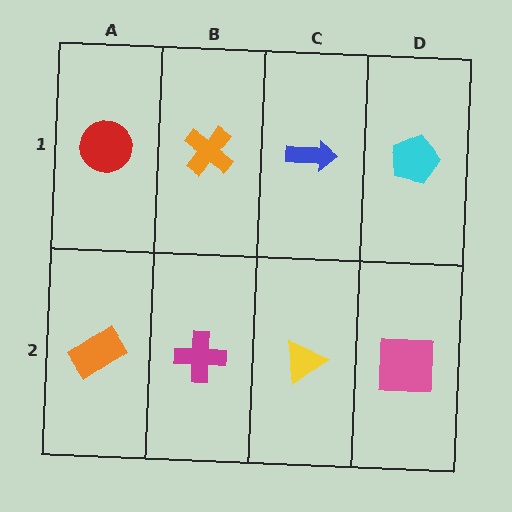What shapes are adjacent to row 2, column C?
A blue arrow (row 1, column C), a magenta cross (row 2, column B), a pink square (row 2, column D).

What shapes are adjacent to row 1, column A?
An orange rectangle (row 2, column A), an orange cross (row 1, column B).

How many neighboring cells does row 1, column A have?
2.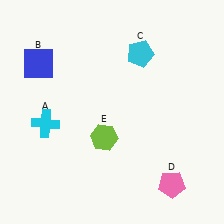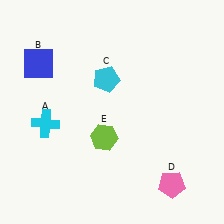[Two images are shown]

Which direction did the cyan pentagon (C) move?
The cyan pentagon (C) moved left.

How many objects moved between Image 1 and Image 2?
1 object moved between the two images.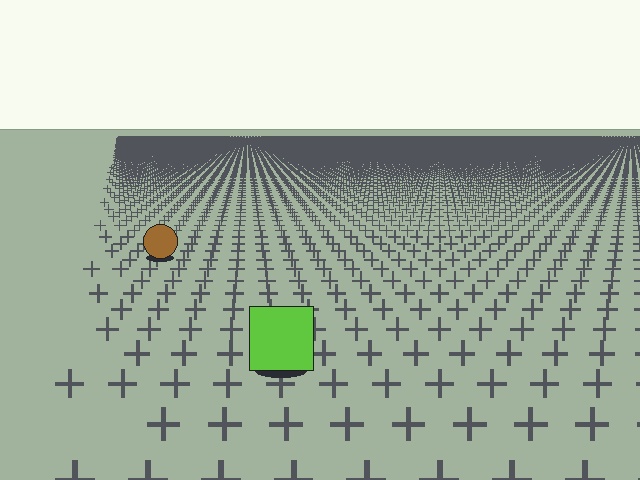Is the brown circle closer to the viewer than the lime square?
No. The lime square is closer — you can tell from the texture gradient: the ground texture is coarser near it.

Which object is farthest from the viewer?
The brown circle is farthest from the viewer. It appears smaller and the ground texture around it is denser.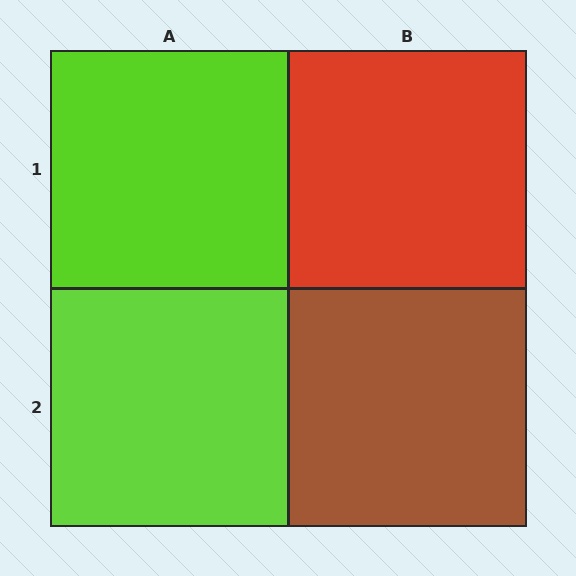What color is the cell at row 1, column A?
Lime.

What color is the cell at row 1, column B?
Red.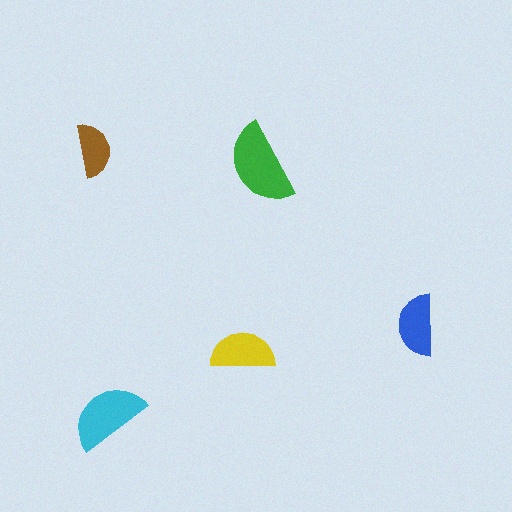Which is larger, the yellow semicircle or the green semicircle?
The green one.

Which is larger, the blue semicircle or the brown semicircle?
The blue one.